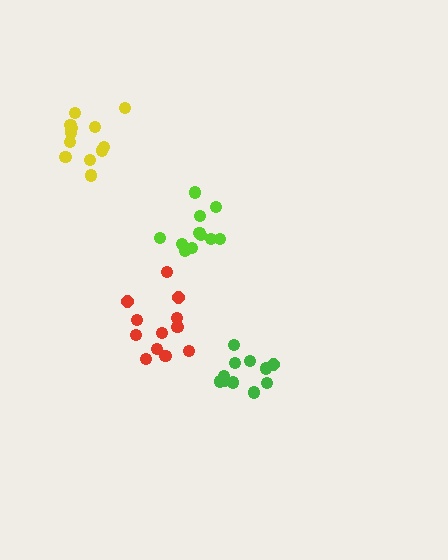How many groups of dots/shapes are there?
There are 4 groups.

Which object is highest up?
The yellow cluster is topmost.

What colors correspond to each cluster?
The clusters are colored: lime, yellow, green, red.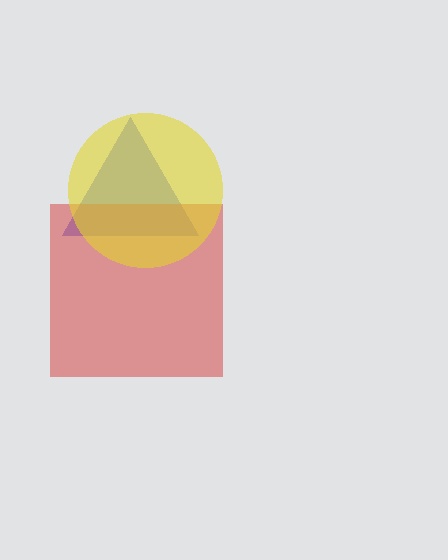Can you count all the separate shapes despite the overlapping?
Yes, there are 3 separate shapes.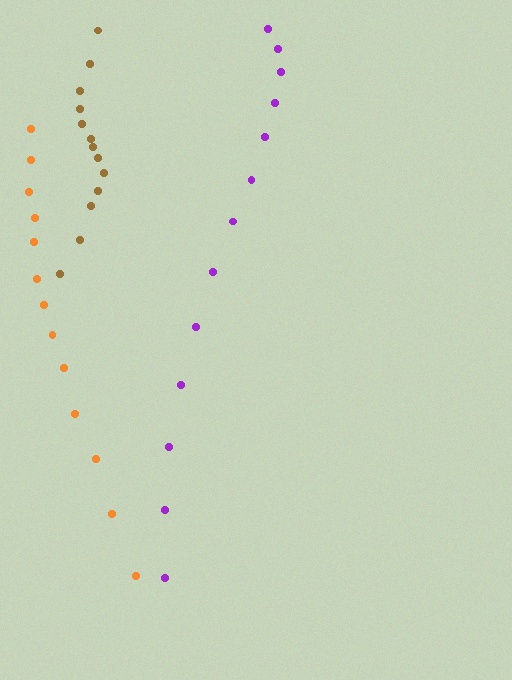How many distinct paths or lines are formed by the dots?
There are 3 distinct paths.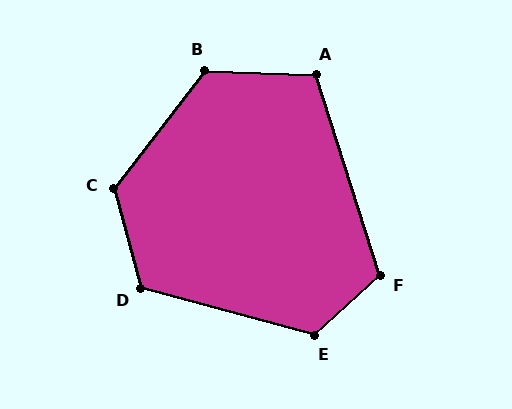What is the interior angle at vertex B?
Approximately 126 degrees (obtuse).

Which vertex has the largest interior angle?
C, at approximately 128 degrees.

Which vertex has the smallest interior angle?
A, at approximately 110 degrees.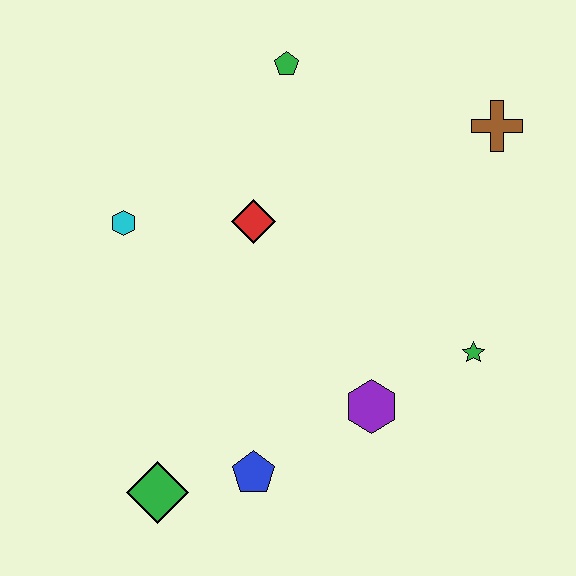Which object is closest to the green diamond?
The blue pentagon is closest to the green diamond.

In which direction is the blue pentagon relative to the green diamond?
The blue pentagon is to the right of the green diamond.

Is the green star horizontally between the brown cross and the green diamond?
Yes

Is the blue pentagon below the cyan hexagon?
Yes